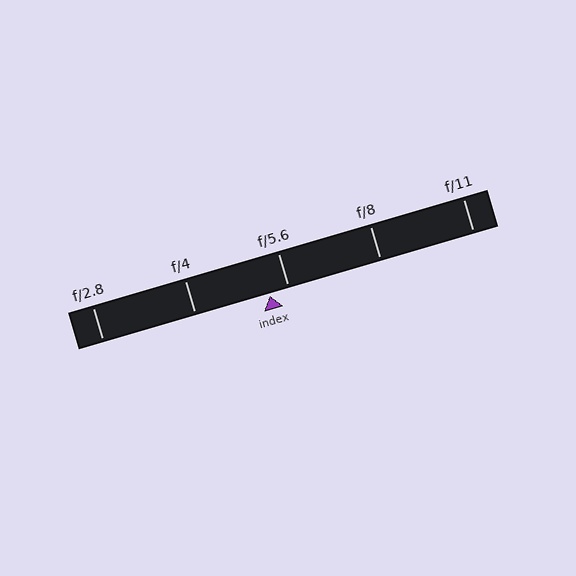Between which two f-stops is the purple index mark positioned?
The index mark is between f/4 and f/5.6.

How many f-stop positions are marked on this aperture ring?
There are 5 f-stop positions marked.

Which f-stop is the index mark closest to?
The index mark is closest to f/5.6.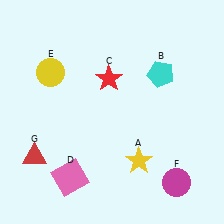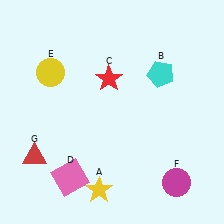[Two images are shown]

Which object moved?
The yellow star (A) moved left.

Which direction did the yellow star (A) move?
The yellow star (A) moved left.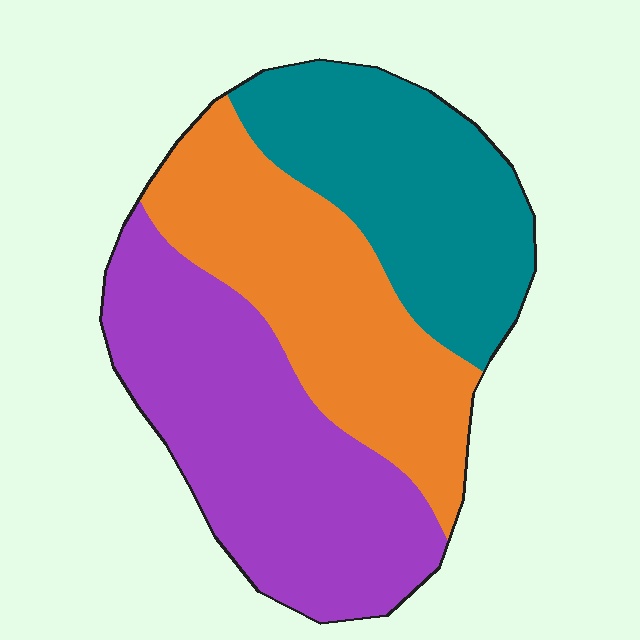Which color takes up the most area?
Purple, at roughly 40%.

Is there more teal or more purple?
Purple.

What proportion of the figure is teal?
Teal covers about 30% of the figure.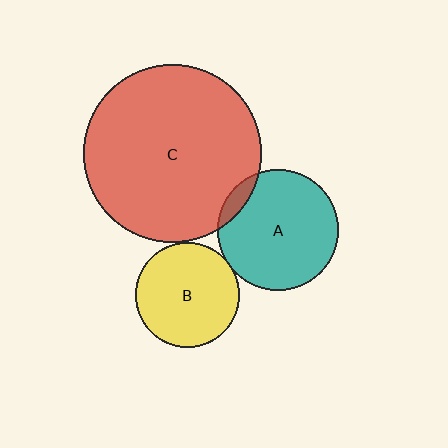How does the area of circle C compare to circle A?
Approximately 2.2 times.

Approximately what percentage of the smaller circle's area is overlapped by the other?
Approximately 10%.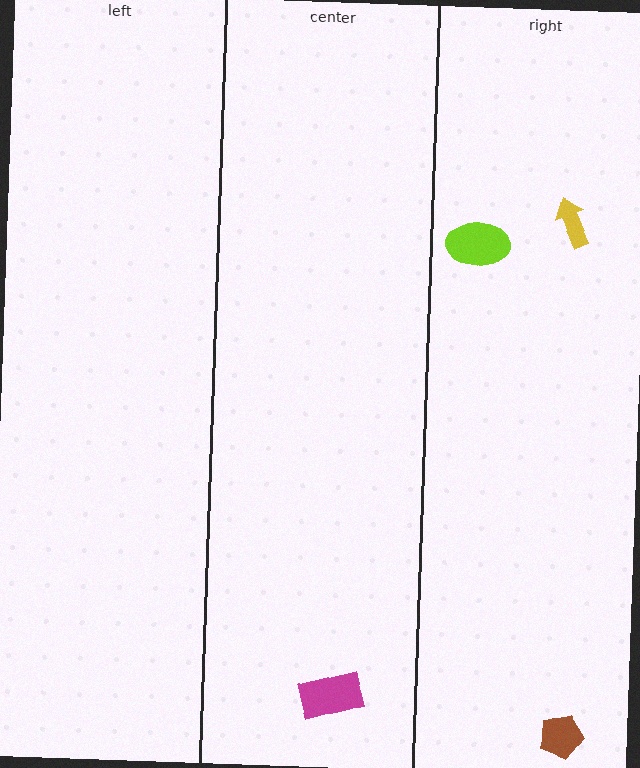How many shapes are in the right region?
3.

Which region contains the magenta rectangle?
The center region.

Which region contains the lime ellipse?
The right region.